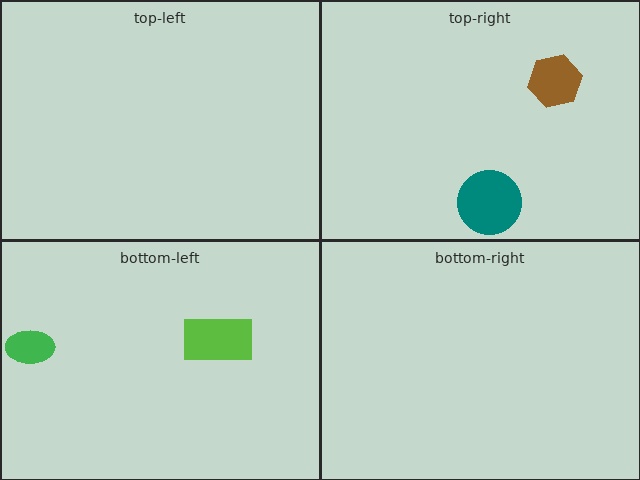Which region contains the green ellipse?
The bottom-left region.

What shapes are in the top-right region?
The brown hexagon, the teal circle.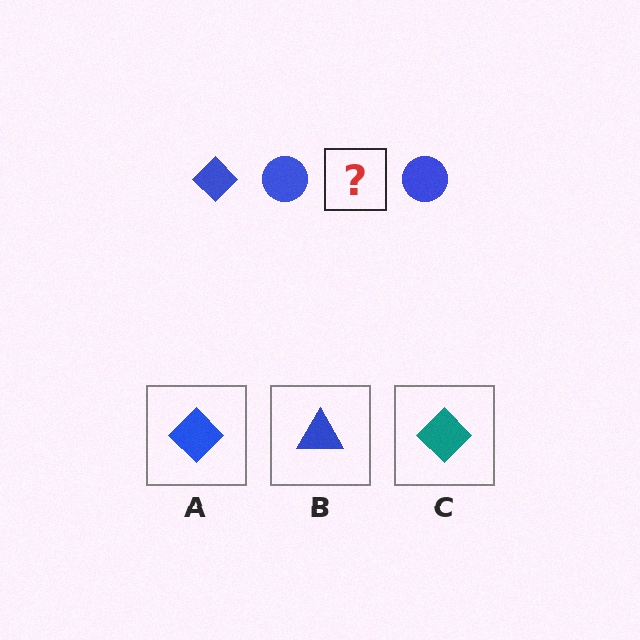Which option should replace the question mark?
Option A.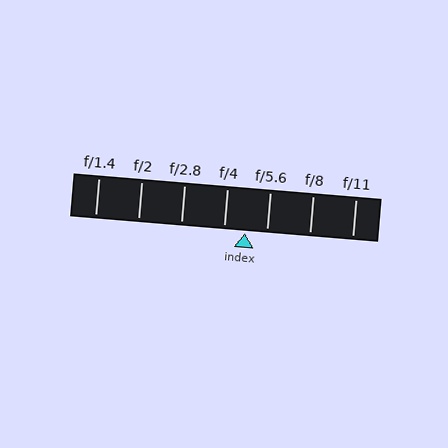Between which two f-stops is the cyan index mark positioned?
The index mark is between f/4 and f/5.6.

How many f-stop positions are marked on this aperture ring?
There are 7 f-stop positions marked.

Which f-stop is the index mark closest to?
The index mark is closest to f/4.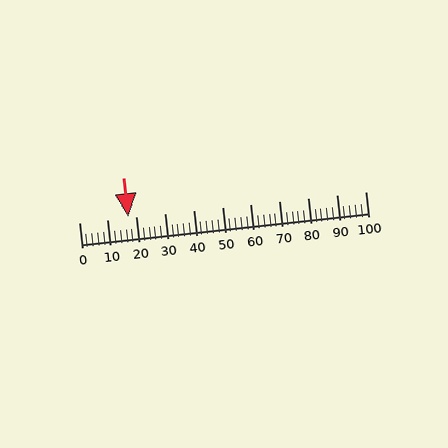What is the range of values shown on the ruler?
The ruler shows values from 0 to 100.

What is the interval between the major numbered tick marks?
The major tick marks are spaced 10 units apart.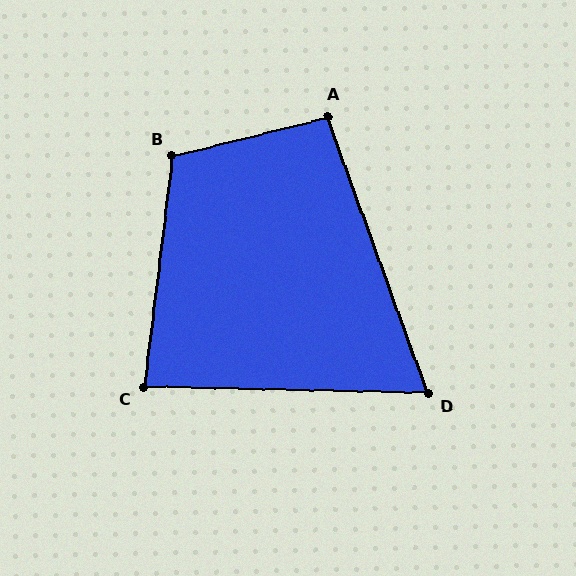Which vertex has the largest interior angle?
B, at approximately 111 degrees.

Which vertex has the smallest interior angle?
D, at approximately 69 degrees.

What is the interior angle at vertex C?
Approximately 84 degrees (acute).